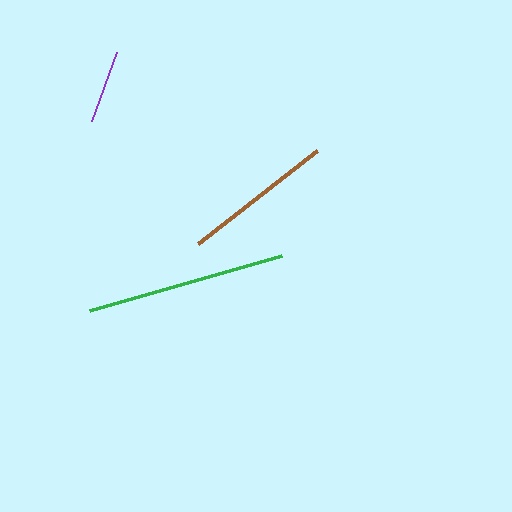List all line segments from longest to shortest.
From longest to shortest: green, brown, purple.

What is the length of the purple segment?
The purple segment is approximately 74 pixels long.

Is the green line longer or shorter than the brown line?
The green line is longer than the brown line.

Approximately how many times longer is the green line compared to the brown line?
The green line is approximately 1.3 times the length of the brown line.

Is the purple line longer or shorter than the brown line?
The brown line is longer than the purple line.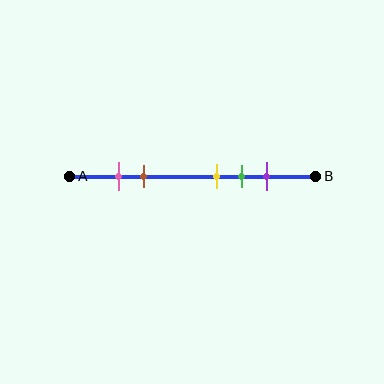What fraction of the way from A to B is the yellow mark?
The yellow mark is approximately 60% (0.6) of the way from A to B.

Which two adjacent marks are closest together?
The pink and brown marks are the closest adjacent pair.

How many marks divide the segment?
There are 5 marks dividing the segment.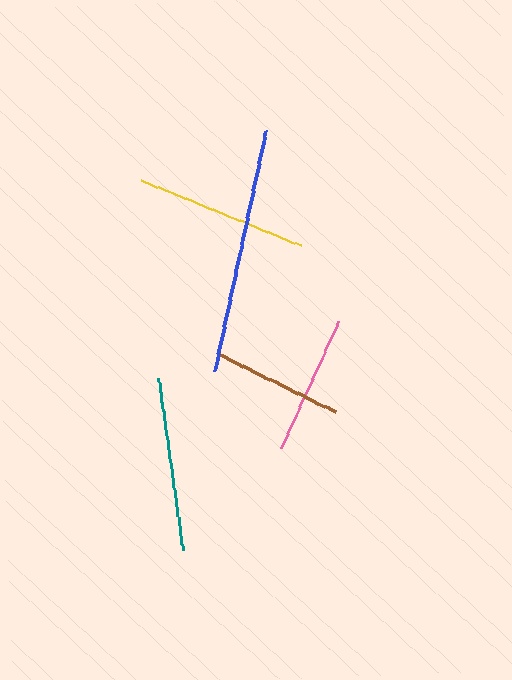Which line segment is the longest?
The blue line is the longest at approximately 245 pixels.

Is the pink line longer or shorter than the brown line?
The pink line is longer than the brown line.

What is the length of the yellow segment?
The yellow segment is approximately 172 pixels long.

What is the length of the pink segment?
The pink segment is approximately 140 pixels long.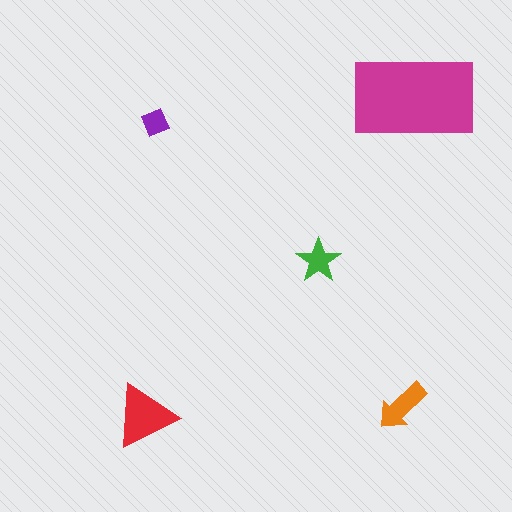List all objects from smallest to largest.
The purple diamond, the green star, the orange arrow, the red triangle, the magenta rectangle.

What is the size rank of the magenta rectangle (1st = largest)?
1st.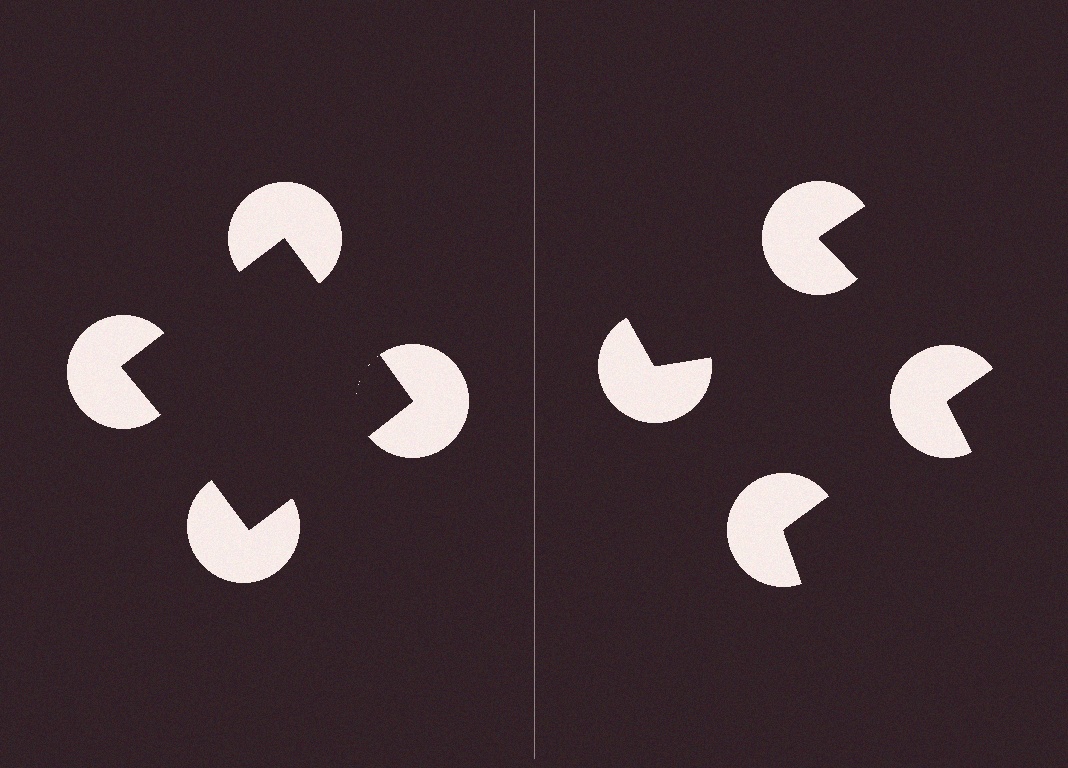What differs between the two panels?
The pac-man discs are positioned identically on both sides; only the wedge orientations differ. On the left they align to a square; on the right they are misaligned.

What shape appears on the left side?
An illusory square.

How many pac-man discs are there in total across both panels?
8 — 4 on each side.